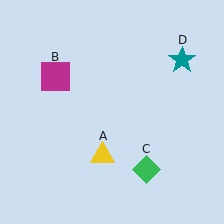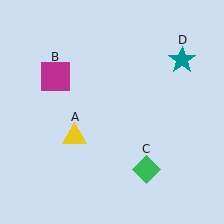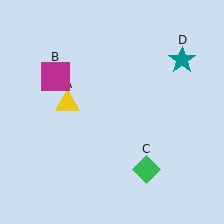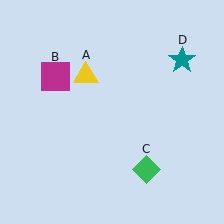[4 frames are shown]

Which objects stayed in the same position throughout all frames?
Magenta square (object B) and green diamond (object C) and teal star (object D) remained stationary.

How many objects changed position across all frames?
1 object changed position: yellow triangle (object A).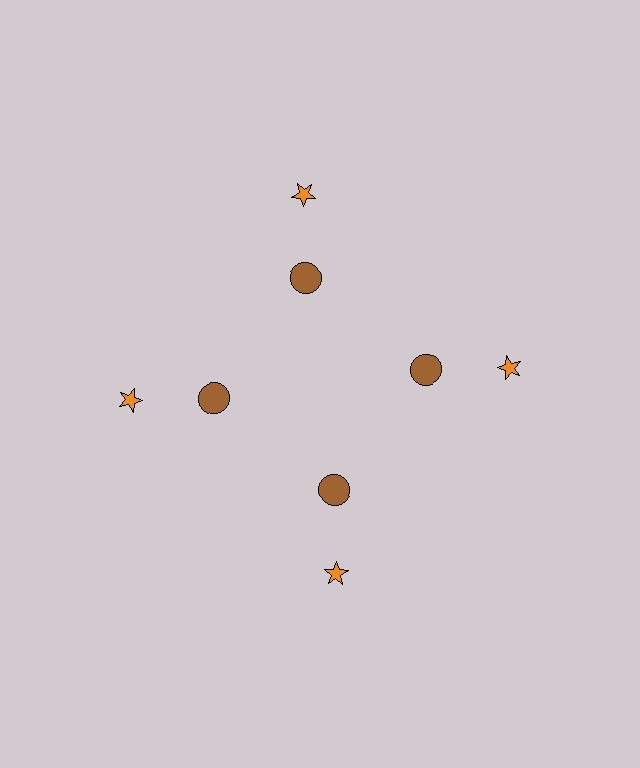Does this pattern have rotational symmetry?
Yes, this pattern has 4-fold rotational symmetry. It looks the same after rotating 90 degrees around the center.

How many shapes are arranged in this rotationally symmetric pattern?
There are 8 shapes, arranged in 4 groups of 2.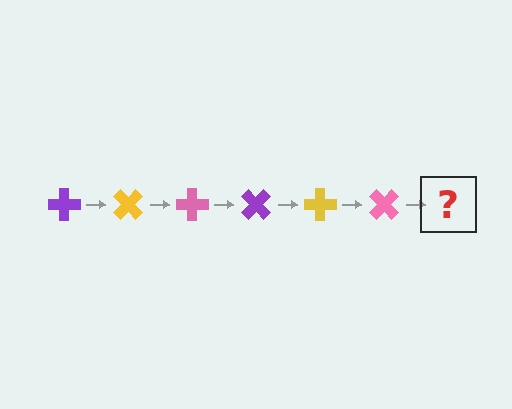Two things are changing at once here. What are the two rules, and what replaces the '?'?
The two rules are that it rotates 45 degrees each step and the color cycles through purple, yellow, and pink. The '?' should be a purple cross, rotated 270 degrees from the start.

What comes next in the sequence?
The next element should be a purple cross, rotated 270 degrees from the start.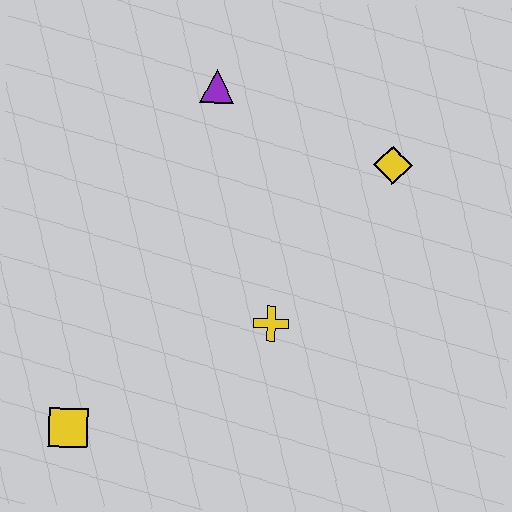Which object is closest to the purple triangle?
The yellow diamond is closest to the purple triangle.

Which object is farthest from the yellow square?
The yellow diamond is farthest from the yellow square.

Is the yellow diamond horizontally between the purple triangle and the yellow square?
No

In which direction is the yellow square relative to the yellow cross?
The yellow square is to the left of the yellow cross.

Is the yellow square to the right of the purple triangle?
No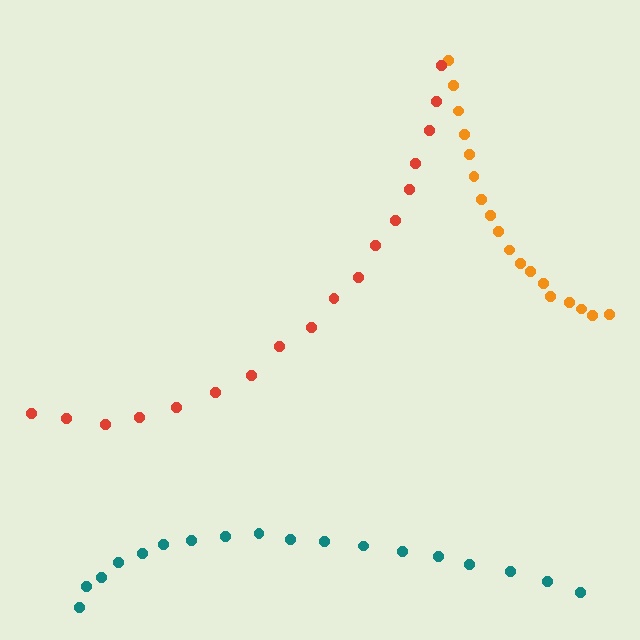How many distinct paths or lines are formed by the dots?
There are 3 distinct paths.